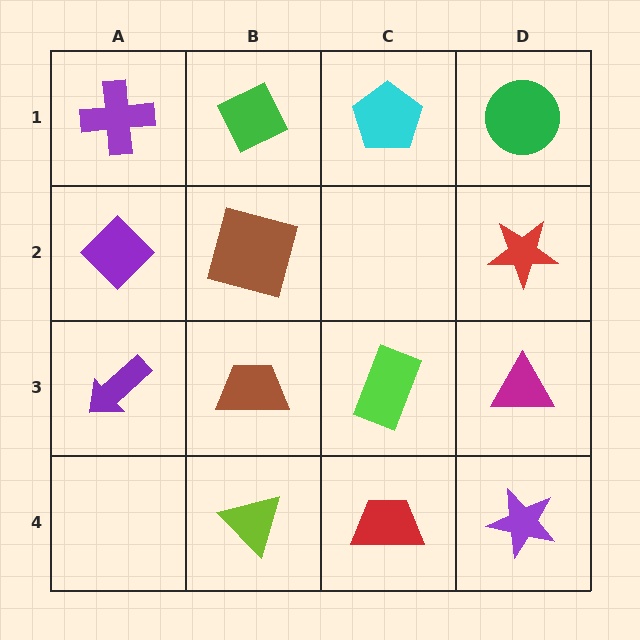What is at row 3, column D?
A magenta triangle.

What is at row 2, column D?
A red star.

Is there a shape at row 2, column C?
No, that cell is empty.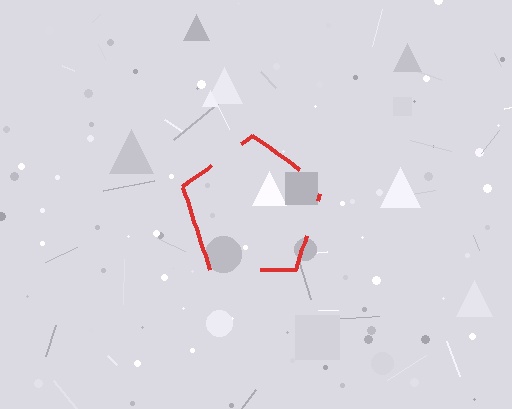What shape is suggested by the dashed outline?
The dashed outline suggests a pentagon.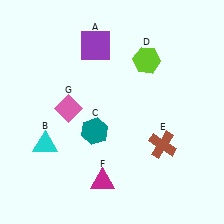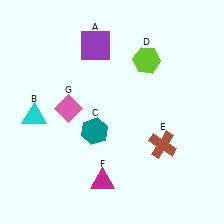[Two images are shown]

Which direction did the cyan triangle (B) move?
The cyan triangle (B) moved up.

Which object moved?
The cyan triangle (B) moved up.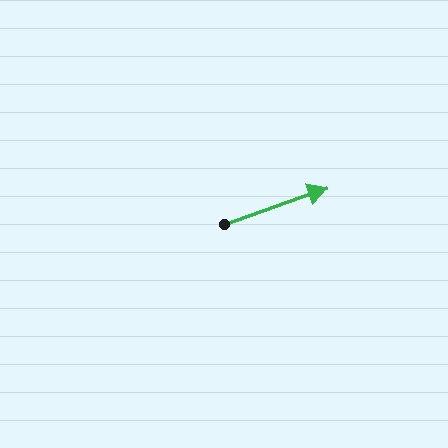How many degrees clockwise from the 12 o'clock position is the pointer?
Approximately 71 degrees.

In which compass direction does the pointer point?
East.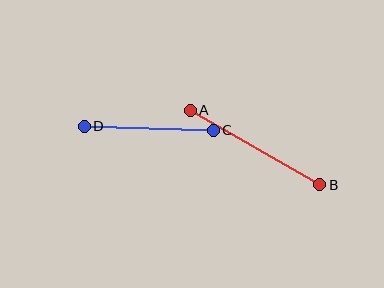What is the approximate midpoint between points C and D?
The midpoint is at approximately (149, 128) pixels.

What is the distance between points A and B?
The distance is approximately 149 pixels.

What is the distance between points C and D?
The distance is approximately 129 pixels.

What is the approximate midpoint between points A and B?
The midpoint is at approximately (255, 147) pixels.